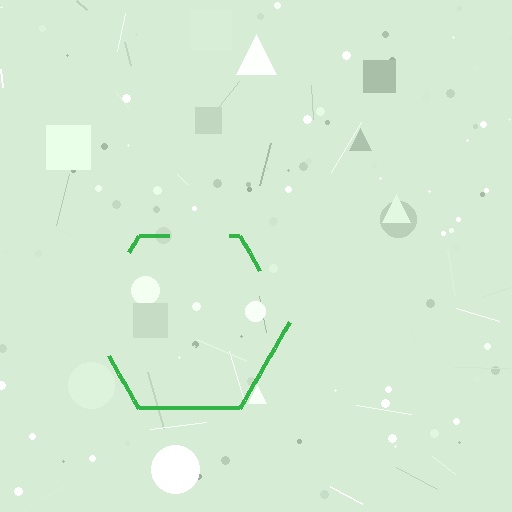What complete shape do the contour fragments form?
The contour fragments form a hexagon.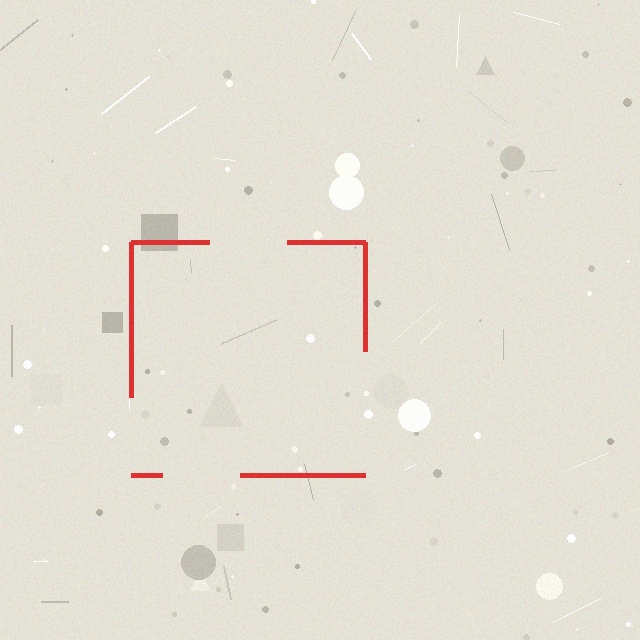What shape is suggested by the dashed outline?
The dashed outline suggests a square.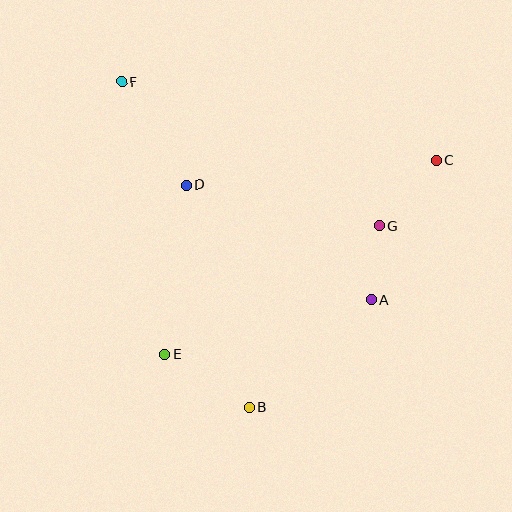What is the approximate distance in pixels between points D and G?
The distance between D and G is approximately 197 pixels.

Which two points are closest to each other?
Points A and G are closest to each other.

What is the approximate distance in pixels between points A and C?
The distance between A and C is approximately 153 pixels.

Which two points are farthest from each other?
Points B and F are farthest from each other.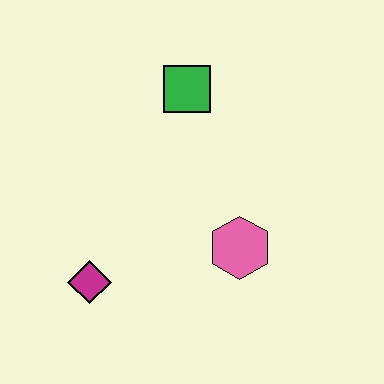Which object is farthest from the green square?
The magenta diamond is farthest from the green square.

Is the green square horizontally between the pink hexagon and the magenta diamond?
Yes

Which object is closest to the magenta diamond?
The pink hexagon is closest to the magenta diamond.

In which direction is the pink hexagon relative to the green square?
The pink hexagon is below the green square.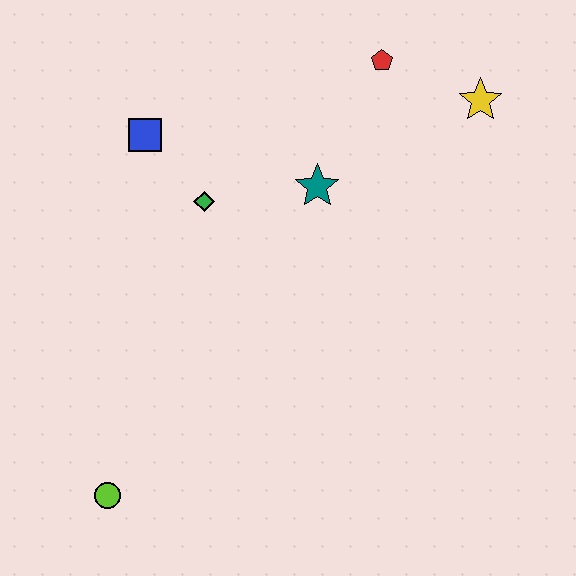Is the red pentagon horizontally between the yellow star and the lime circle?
Yes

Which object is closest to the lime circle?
The green diamond is closest to the lime circle.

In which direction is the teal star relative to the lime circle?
The teal star is above the lime circle.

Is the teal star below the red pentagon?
Yes